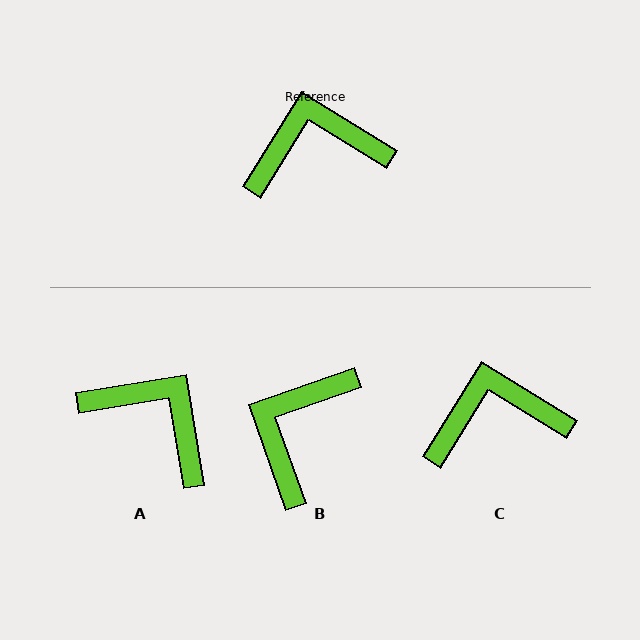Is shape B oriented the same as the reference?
No, it is off by about 51 degrees.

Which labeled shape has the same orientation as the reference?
C.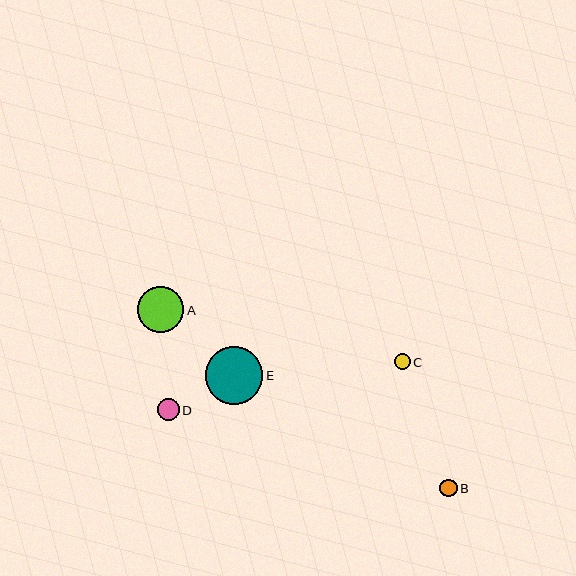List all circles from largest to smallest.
From largest to smallest: E, A, D, B, C.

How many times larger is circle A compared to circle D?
Circle A is approximately 2.1 times the size of circle D.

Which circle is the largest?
Circle E is the largest with a size of approximately 58 pixels.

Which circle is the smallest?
Circle C is the smallest with a size of approximately 16 pixels.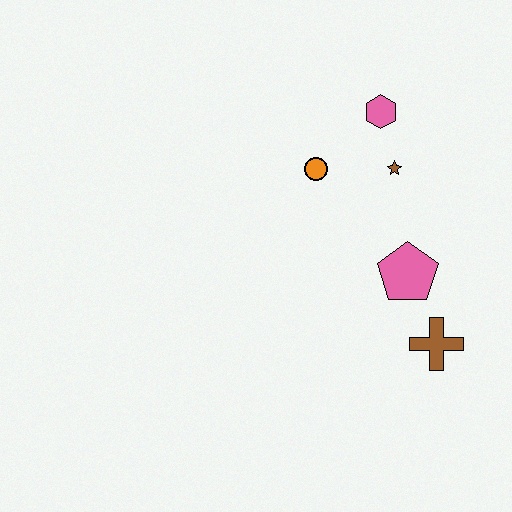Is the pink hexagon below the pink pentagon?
No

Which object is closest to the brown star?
The pink hexagon is closest to the brown star.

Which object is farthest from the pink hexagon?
The brown cross is farthest from the pink hexagon.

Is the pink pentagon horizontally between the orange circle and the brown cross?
Yes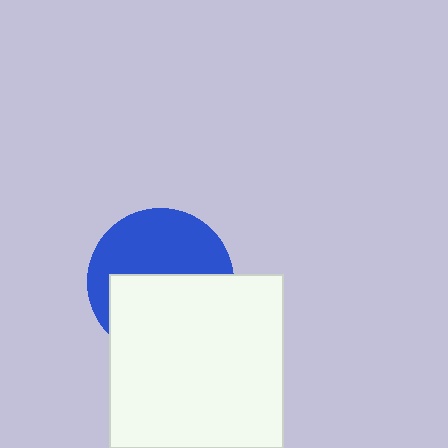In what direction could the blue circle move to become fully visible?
The blue circle could move up. That would shift it out from behind the white square entirely.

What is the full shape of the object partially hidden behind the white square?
The partially hidden object is a blue circle.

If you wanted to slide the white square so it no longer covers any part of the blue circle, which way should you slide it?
Slide it down — that is the most direct way to separate the two shapes.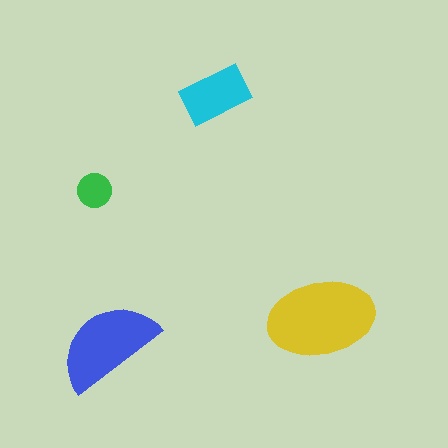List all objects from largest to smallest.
The yellow ellipse, the blue semicircle, the cyan rectangle, the green circle.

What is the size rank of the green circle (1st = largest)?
4th.